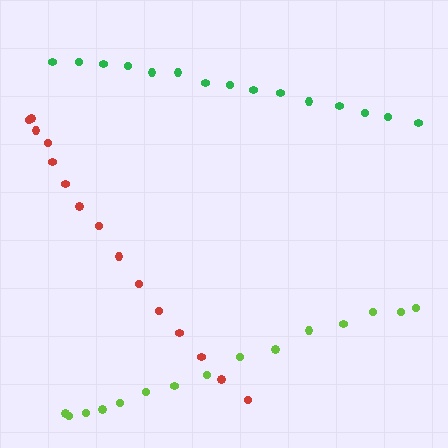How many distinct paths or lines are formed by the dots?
There are 3 distinct paths.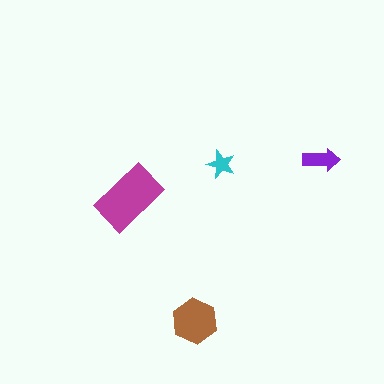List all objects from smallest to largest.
The cyan star, the purple arrow, the brown hexagon, the magenta rectangle.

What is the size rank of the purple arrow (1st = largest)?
3rd.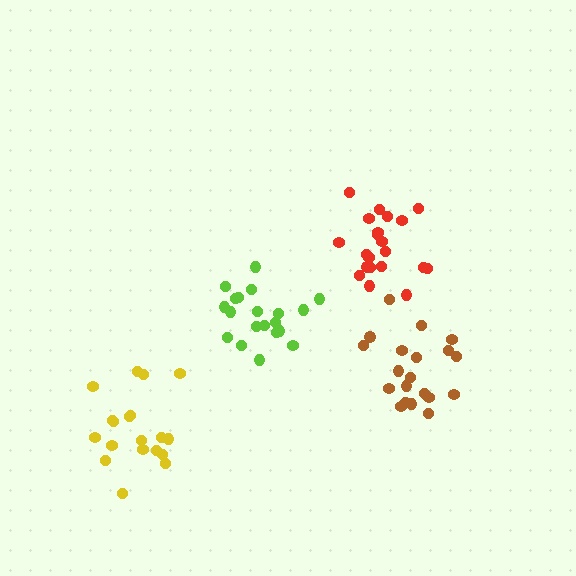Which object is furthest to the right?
The brown cluster is rightmost.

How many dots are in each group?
Group 1: 20 dots, Group 2: 21 dots, Group 3: 19 dots, Group 4: 20 dots (80 total).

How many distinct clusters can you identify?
There are 4 distinct clusters.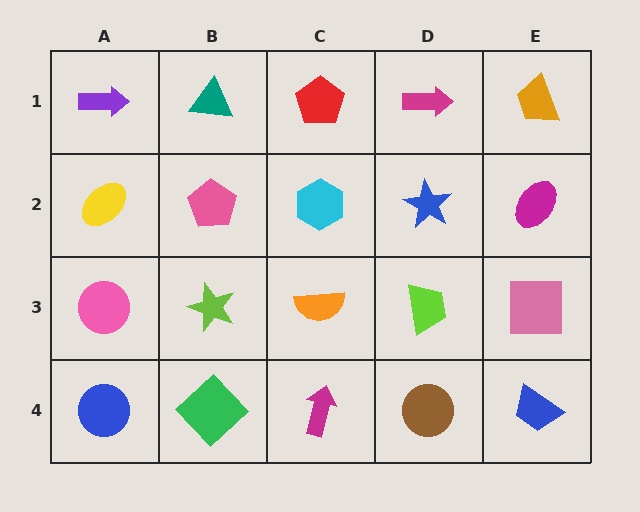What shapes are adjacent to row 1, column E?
A magenta ellipse (row 2, column E), a magenta arrow (row 1, column D).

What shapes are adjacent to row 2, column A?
A purple arrow (row 1, column A), a pink circle (row 3, column A), a pink pentagon (row 2, column B).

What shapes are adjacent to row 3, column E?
A magenta ellipse (row 2, column E), a blue trapezoid (row 4, column E), a lime trapezoid (row 3, column D).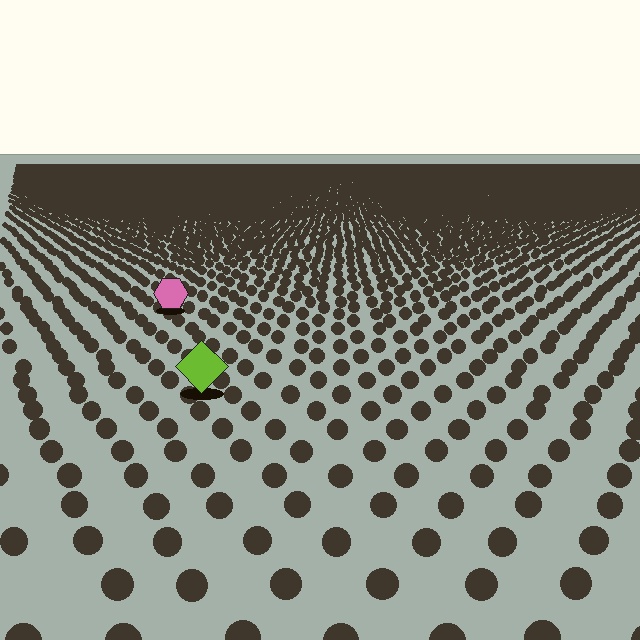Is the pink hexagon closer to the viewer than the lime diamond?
No. The lime diamond is closer — you can tell from the texture gradient: the ground texture is coarser near it.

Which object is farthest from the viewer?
The pink hexagon is farthest from the viewer. It appears smaller and the ground texture around it is denser.